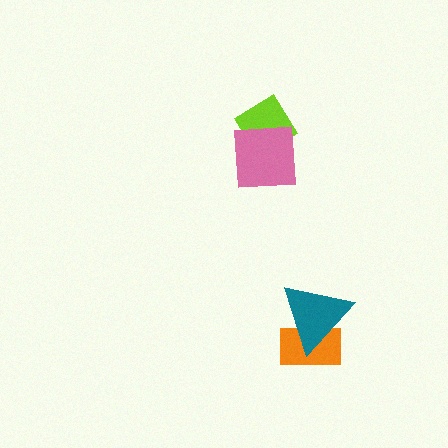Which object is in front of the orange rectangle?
The teal triangle is in front of the orange rectangle.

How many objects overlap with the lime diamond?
1 object overlaps with the lime diamond.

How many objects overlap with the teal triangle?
1 object overlaps with the teal triangle.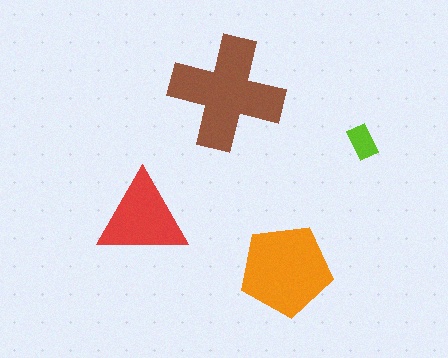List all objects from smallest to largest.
The lime rectangle, the red triangle, the orange pentagon, the brown cross.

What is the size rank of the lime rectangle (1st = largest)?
4th.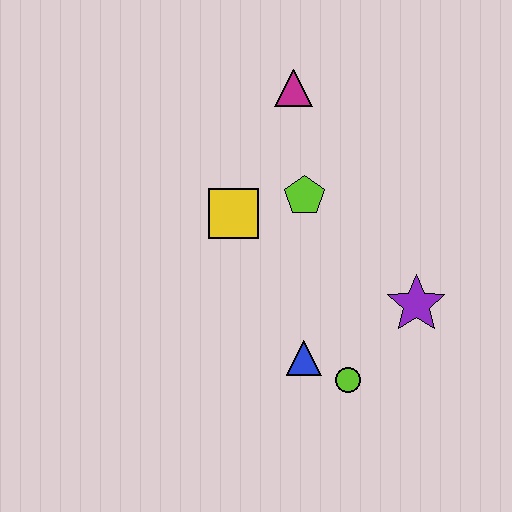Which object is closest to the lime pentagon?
The yellow square is closest to the lime pentagon.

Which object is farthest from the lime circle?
The magenta triangle is farthest from the lime circle.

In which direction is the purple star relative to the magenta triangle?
The purple star is below the magenta triangle.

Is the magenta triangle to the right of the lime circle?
No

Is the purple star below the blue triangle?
No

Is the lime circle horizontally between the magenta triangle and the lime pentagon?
No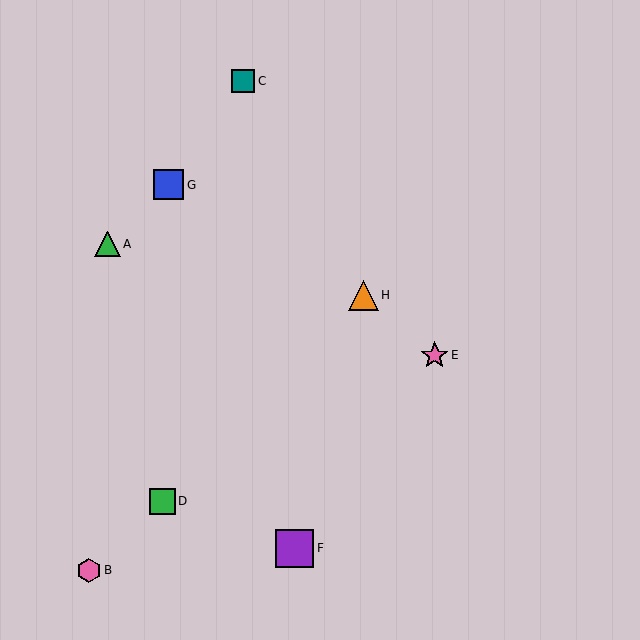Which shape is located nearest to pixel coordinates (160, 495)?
The green square (labeled D) at (163, 501) is nearest to that location.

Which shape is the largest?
The purple square (labeled F) is the largest.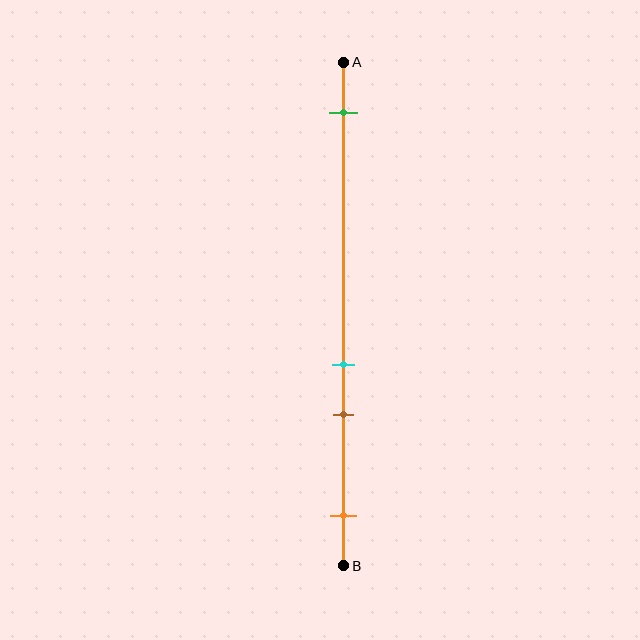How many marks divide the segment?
There are 4 marks dividing the segment.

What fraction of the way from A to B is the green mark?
The green mark is approximately 10% (0.1) of the way from A to B.